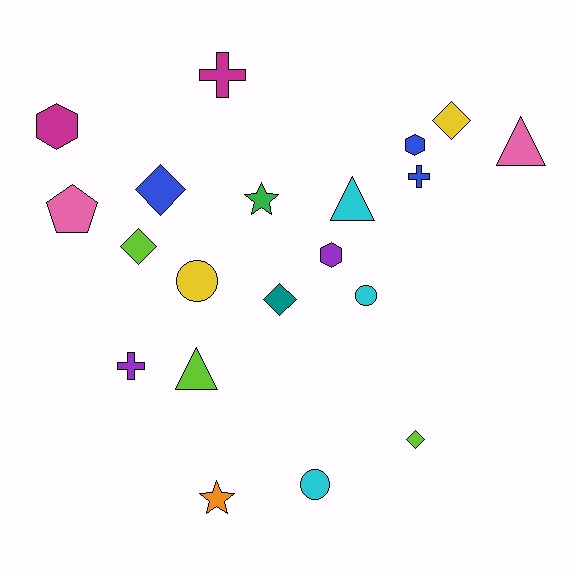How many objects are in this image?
There are 20 objects.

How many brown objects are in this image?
There are no brown objects.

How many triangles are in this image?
There are 3 triangles.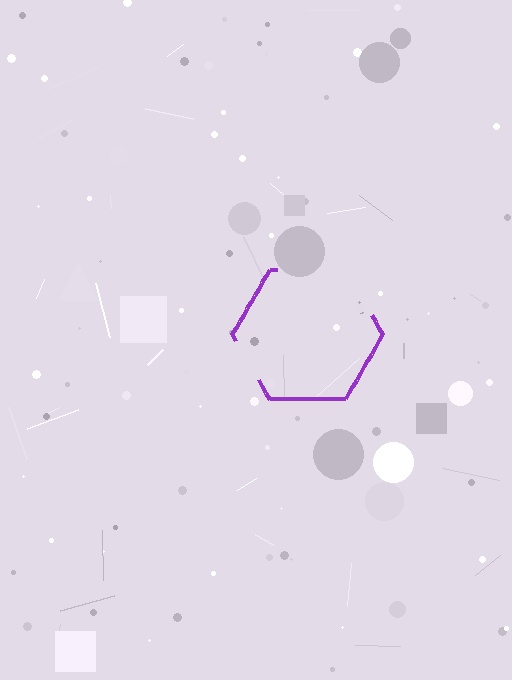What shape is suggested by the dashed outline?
The dashed outline suggests a hexagon.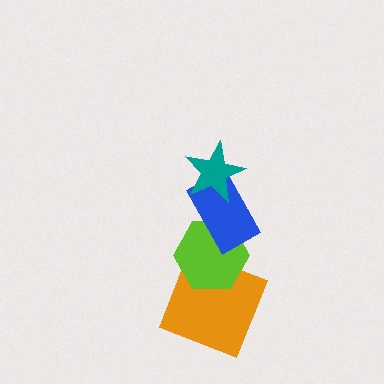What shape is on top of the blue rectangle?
The teal star is on top of the blue rectangle.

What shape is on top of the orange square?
The lime hexagon is on top of the orange square.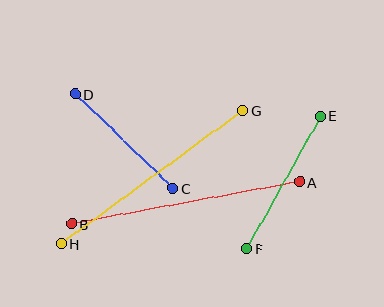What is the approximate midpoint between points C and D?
The midpoint is at approximately (124, 141) pixels.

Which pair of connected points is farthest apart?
Points A and B are farthest apart.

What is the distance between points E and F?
The distance is approximately 152 pixels.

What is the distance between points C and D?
The distance is approximately 136 pixels.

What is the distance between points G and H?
The distance is approximately 225 pixels.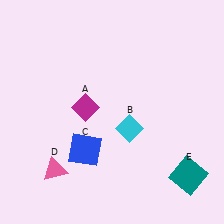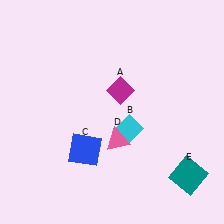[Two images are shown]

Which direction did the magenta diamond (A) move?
The magenta diamond (A) moved right.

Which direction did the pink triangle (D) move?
The pink triangle (D) moved right.